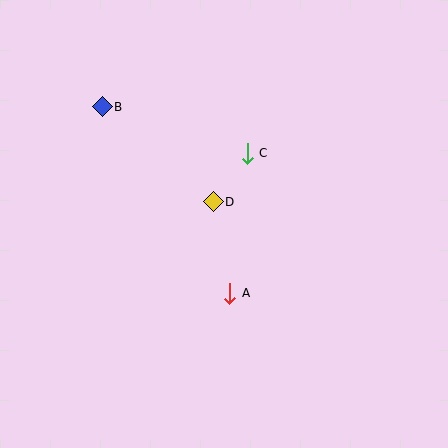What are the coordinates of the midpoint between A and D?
The midpoint between A and D is at (221, 248).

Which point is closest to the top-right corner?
Point C is closest to the top-right corner.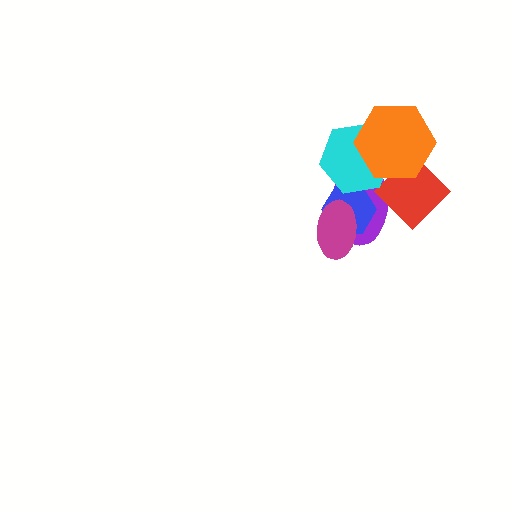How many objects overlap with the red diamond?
3 objects overlap with the red diamond.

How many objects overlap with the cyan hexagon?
4 objects overlap with the cyan hexagon.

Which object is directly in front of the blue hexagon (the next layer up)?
The magenta ellipse is directly in front of the blue hexagon.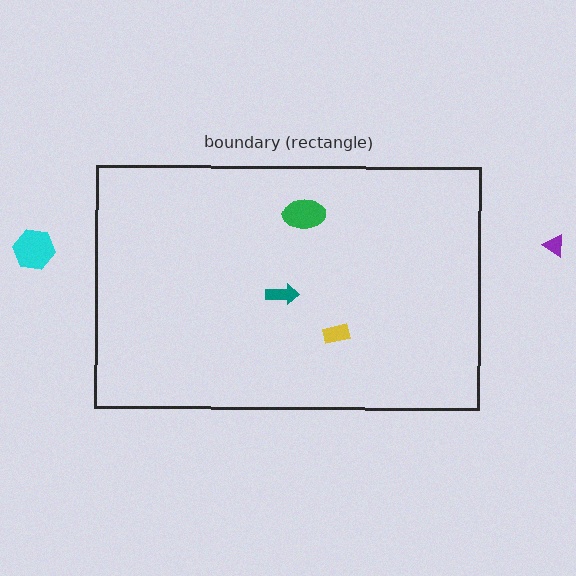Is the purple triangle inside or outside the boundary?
Outside.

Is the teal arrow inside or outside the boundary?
Inside.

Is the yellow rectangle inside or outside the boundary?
Inside.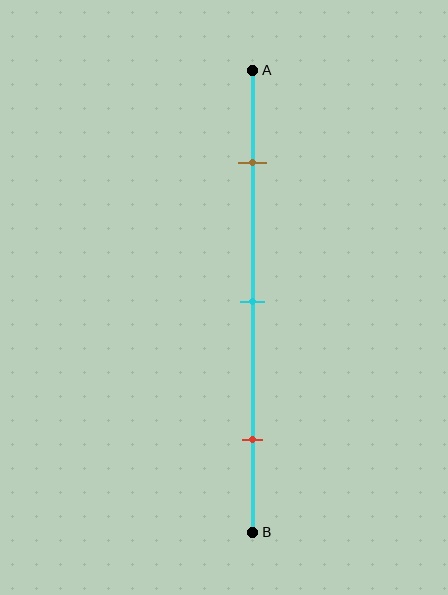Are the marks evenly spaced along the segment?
Yes, the marks are approximately evenly spaced.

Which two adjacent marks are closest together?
The brown and cyan marks are the closest adjacent pair.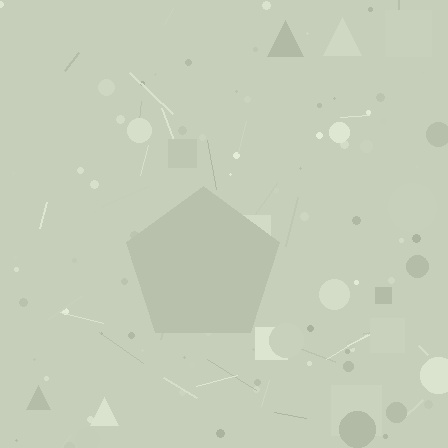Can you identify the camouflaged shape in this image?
The camouflaged shape is a pentagon.